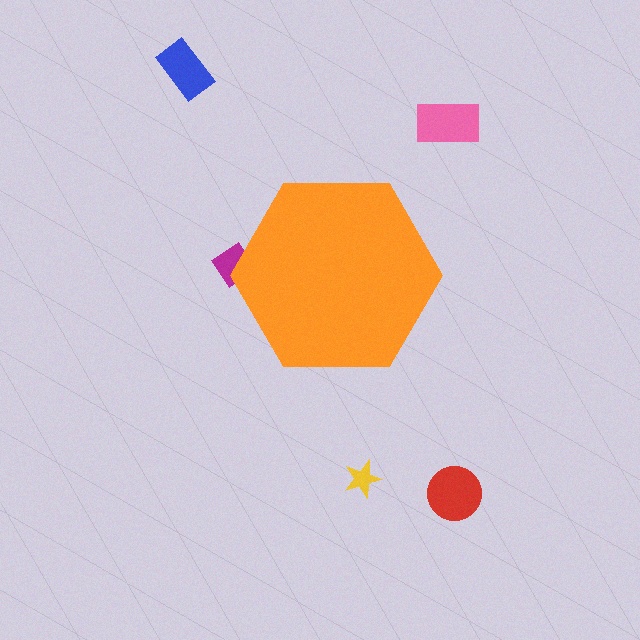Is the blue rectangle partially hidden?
No, the blue rectangle is fully visible.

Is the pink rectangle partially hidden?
No, the pink rectangle is fully visible.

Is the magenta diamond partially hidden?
Yes, the magenta diamond is partially hidden behind the orange hexagon.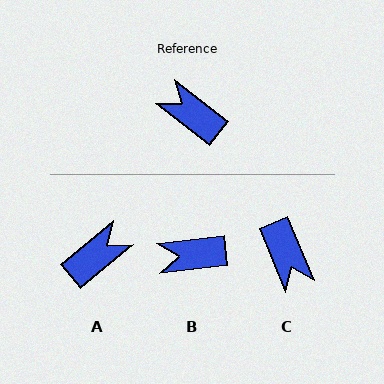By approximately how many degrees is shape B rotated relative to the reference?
Approximately 45 degrees counter-clockwise.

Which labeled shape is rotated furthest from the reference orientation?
C, about 151 degrees away.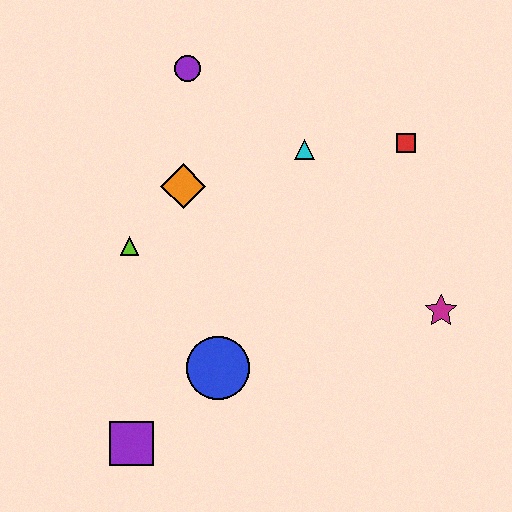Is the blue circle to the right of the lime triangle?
Yes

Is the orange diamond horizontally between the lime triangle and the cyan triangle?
Yes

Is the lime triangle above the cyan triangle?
No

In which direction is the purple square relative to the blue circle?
The purple square is to the left of the blue circle.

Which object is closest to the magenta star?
The red square is closest to the magenta star.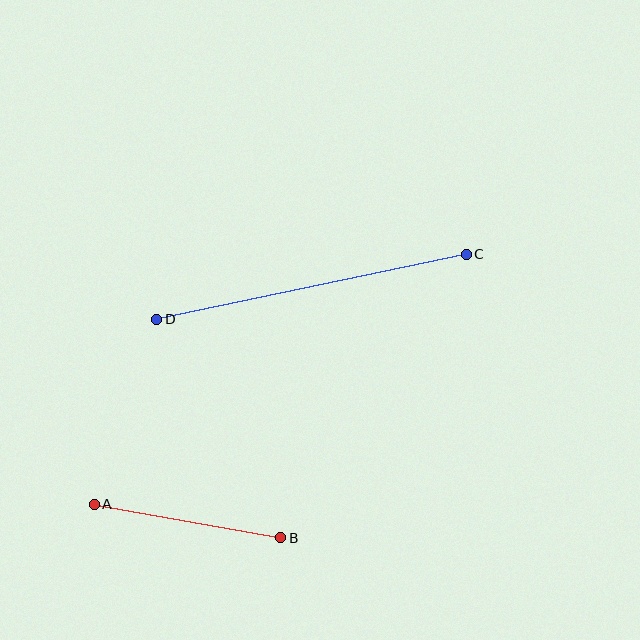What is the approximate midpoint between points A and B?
The midpoint is at approximately (187, 521) pixels.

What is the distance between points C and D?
The distance is approximately 316 pixels.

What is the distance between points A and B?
The distance is approximately 189 pixels.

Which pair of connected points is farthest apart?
Points C and D are farthest apart.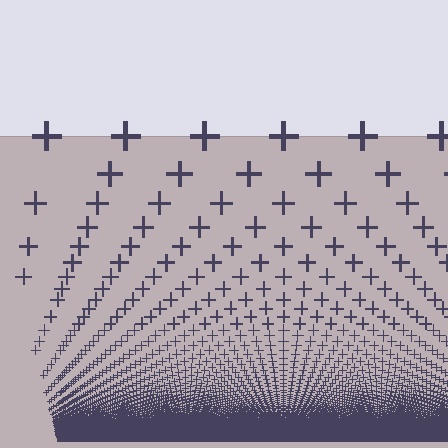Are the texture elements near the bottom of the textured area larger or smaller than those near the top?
Smaller. The gradient is inverted — elements near the bottom are smaller and denser.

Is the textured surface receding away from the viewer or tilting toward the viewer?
The surface appears to tilt toward the viewer. Texture elements get larger and sparser toward the top.